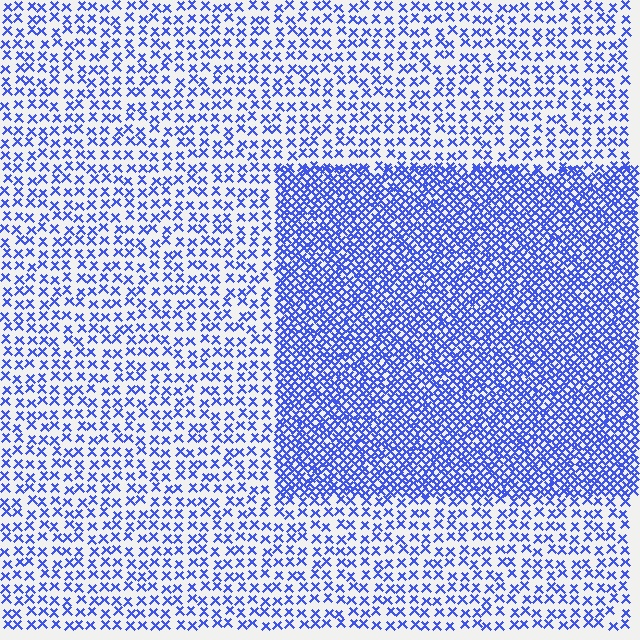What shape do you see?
I see a rectangle.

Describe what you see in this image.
The image contains small blue elements arranged at two different densities. A rectangle-shaped region is visible where the elements are more densely packed than the surrounding area.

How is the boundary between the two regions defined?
The boundary is defined by a change in element density (approximately 2.5x ratio). All elements are the same color, size, and shape.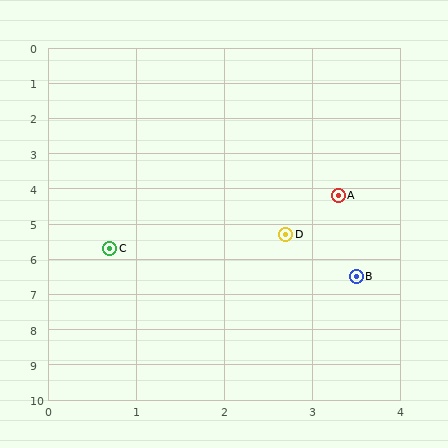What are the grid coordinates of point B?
Point B is at approximately (3.5, 6.5).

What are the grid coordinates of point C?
Point C is at approximately (0.7, 5.7).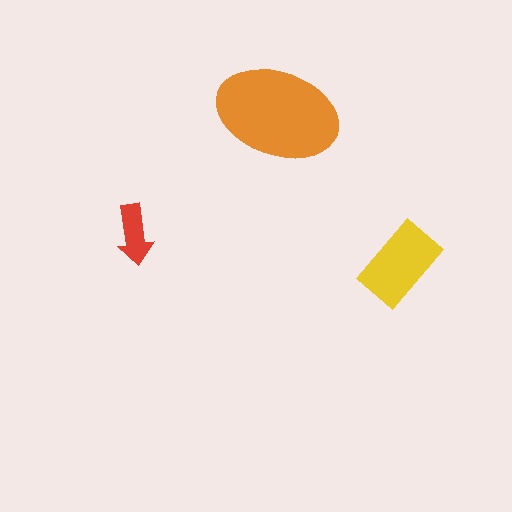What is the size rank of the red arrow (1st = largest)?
3rd.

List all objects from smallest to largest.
The red arrow, the yellow rectangle, the orange ellipse.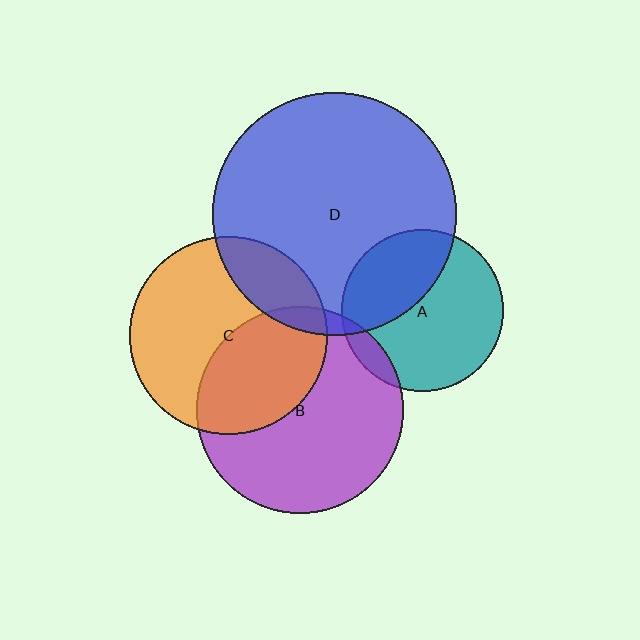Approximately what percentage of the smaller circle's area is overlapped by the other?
Approximately 35%.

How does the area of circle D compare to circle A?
Approximately 2.3 times.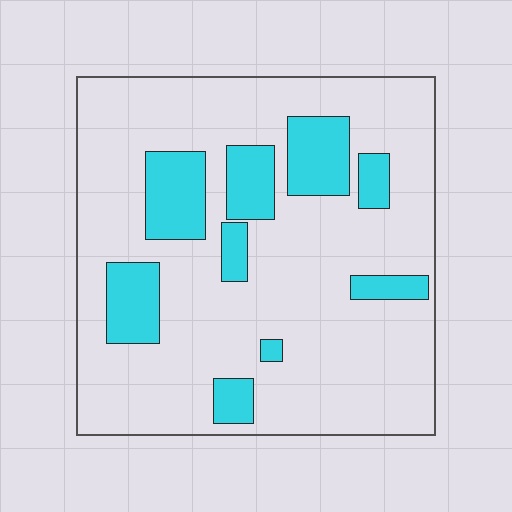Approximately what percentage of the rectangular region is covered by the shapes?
Approximately 20%.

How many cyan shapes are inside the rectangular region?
9.